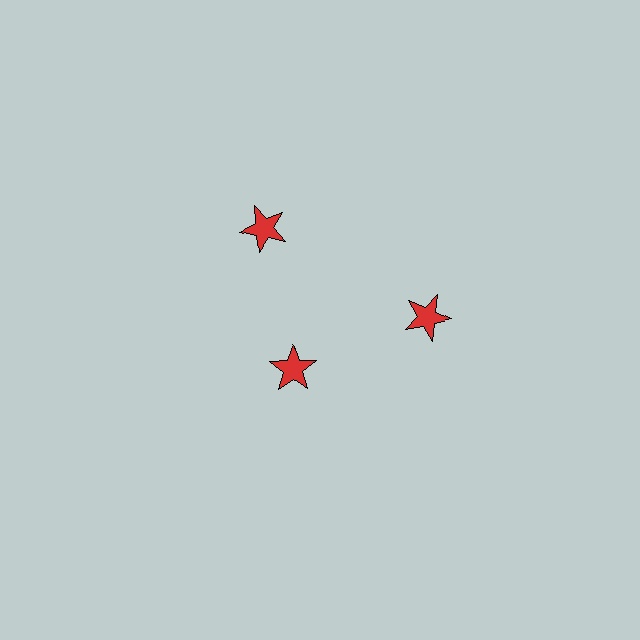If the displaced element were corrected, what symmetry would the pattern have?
It would have 3-fold rotational symmetry — the pattern would map onto itself every 120 degrees.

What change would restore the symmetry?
The symmetry would be restored by moving it outward, back onto the ring so that all 3 stars sit at equal angles and equal distance from the center.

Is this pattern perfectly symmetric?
No. The 3 red stars are arranged in a ring, but one element near the 7 o'clock position is pulled inward toward the center, breaking the 3-fold rotational symmetry.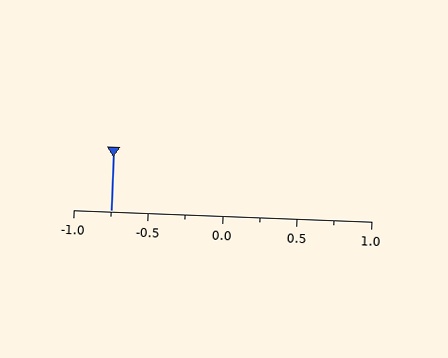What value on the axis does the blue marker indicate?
The marker indicates approximately -0.75.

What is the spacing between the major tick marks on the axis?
The major ticks are spaced 0.5 apart.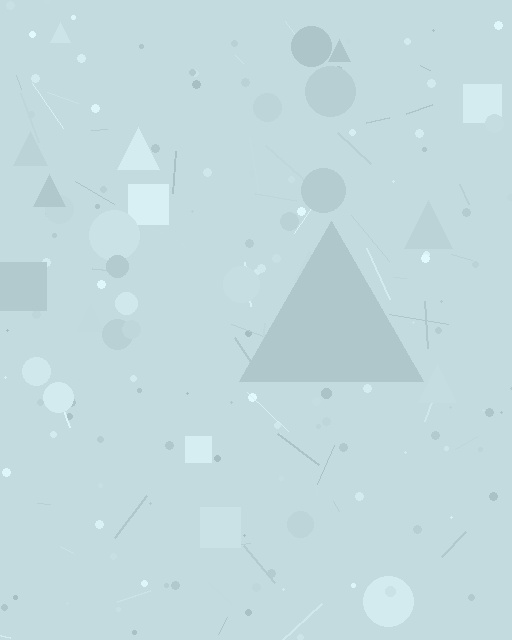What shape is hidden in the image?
A triangle is hidden in the image.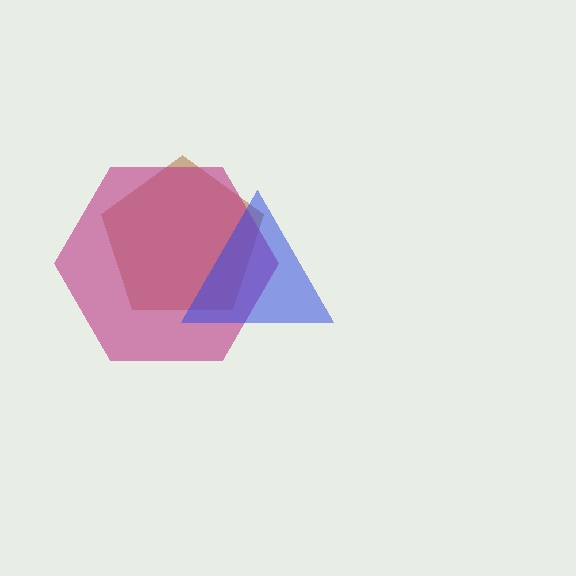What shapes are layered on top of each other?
The layered shapes are: a brown pentagon, a magenta hexagon, a blue triangle.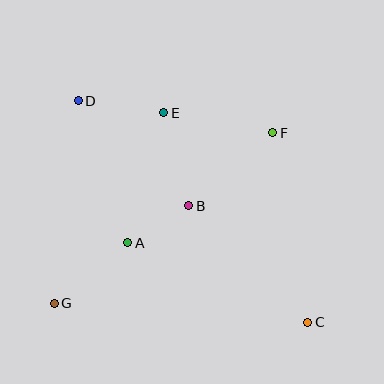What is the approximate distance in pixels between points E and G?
The distance between E and G is approximately 219 pixels.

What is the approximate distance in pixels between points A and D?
The distance between A and D is approximately 151 pixels.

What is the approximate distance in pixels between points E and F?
The distance between E and F is approximately 111 pixels.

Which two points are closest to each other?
Points A and B are closest to each other.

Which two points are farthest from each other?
Points C and D are farthest from each other.